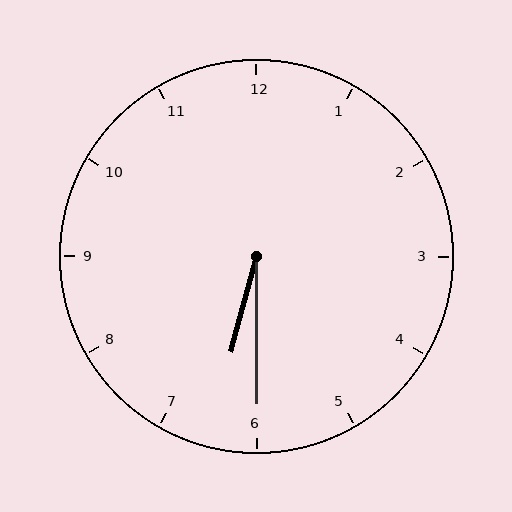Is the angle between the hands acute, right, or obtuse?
It is acute.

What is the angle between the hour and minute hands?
Approximately 15 degrees.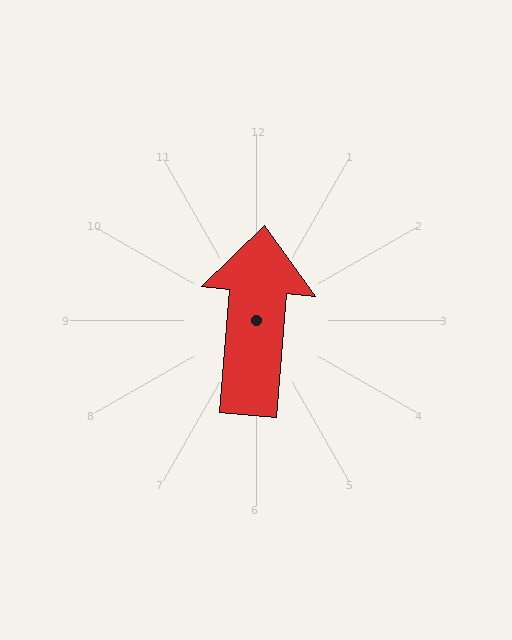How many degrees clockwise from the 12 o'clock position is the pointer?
Approximately 5 degrees.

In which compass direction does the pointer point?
North.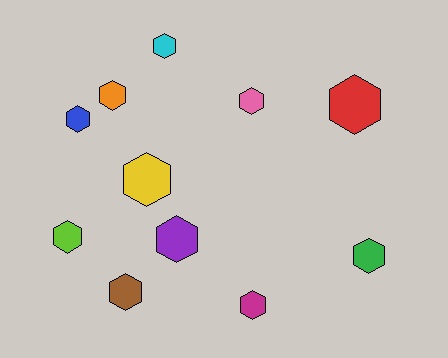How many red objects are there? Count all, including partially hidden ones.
There is 1 red object.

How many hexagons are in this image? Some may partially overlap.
There are 11 hexagons.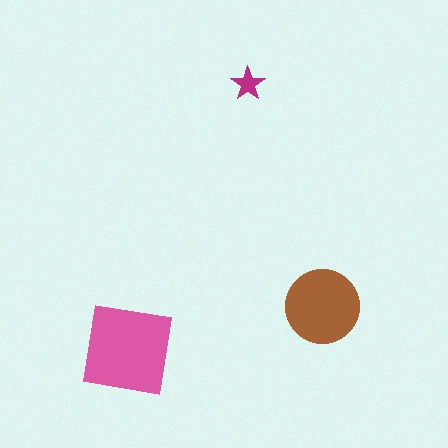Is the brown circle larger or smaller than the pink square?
Smaller.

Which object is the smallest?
The magenta star.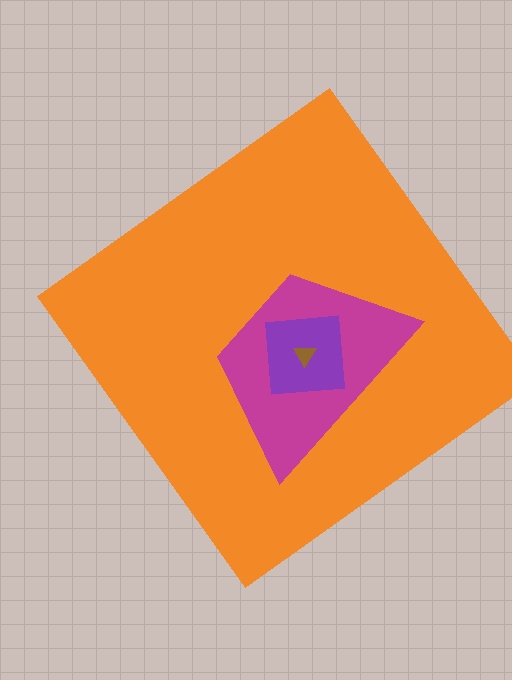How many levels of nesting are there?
4.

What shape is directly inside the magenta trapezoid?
The purple square.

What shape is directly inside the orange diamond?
The magenta trapezoid.